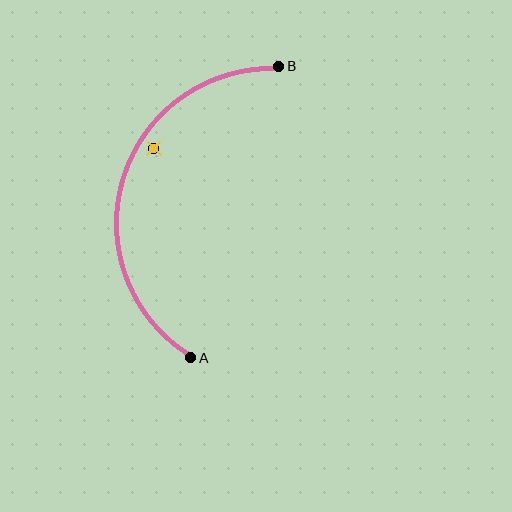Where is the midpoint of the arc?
The arc midpoint is the point on the curve farthest from the straight line joining A and B. It sits to the left of that line.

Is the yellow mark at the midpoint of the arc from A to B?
No — the yellow mark does not lie on the arc at all. It sits slightly inside the curve.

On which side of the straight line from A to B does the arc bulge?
The arc bulges to the left of the straight line connecting A and B.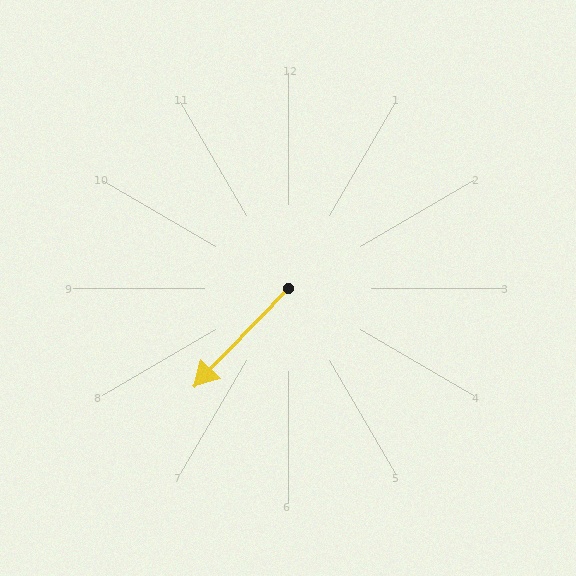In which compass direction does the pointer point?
Southwest.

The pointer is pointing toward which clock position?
Roughly 7 o'clock.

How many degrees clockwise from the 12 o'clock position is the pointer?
Approximately 224 degrees.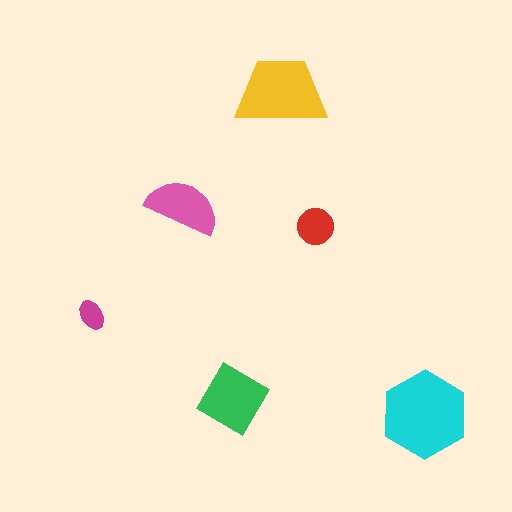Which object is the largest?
The cyan hexagon.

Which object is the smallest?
The magenta ellipse.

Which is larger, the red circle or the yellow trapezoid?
The yellow trapezoid.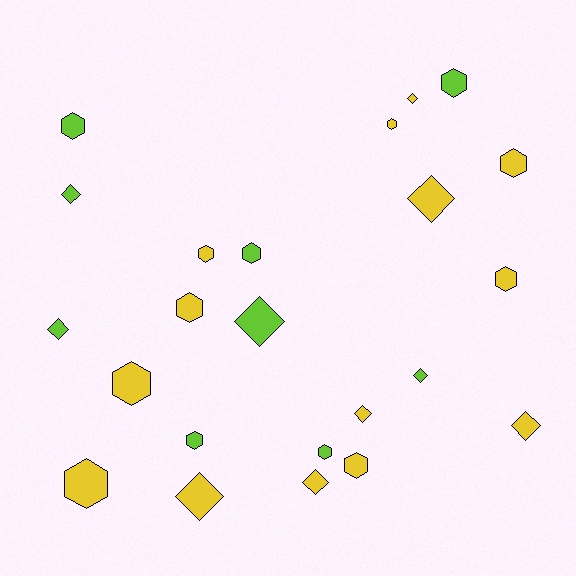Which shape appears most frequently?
Hexagon, with 13 objects.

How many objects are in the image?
There are 23 objects.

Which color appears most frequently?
Yellow, with 14 objects.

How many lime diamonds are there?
There are 4 lime diamonds.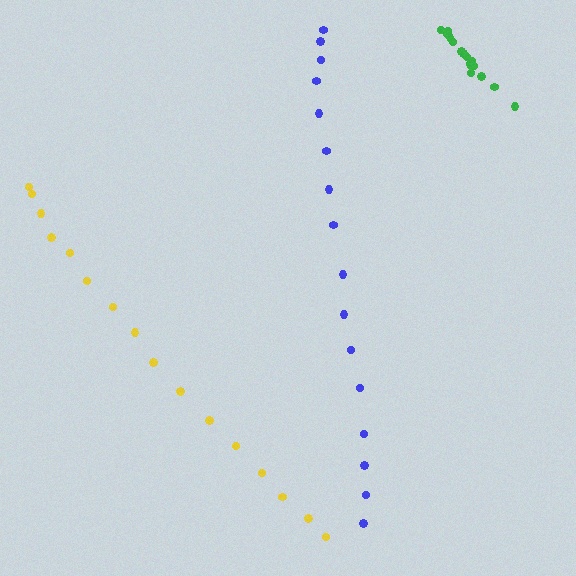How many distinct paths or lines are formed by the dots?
There are 3 distinct paths.